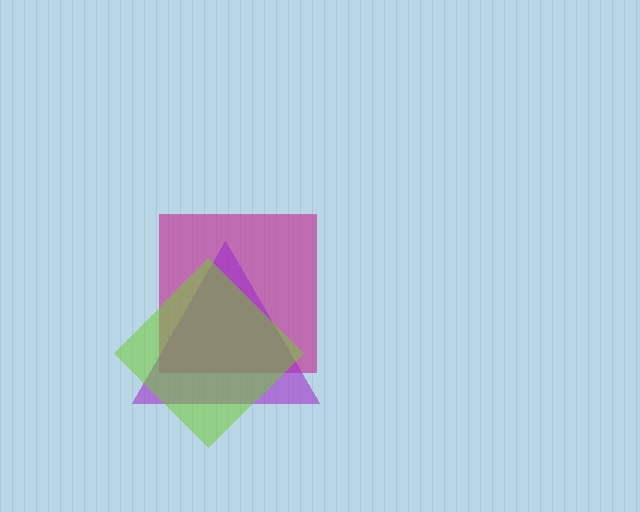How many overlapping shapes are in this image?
There are 3 overlapping shapes in the image.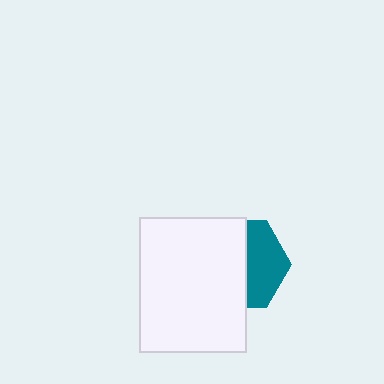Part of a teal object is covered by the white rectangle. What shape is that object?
It is a hexagon.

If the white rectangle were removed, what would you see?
You would see the complete teal hexagon.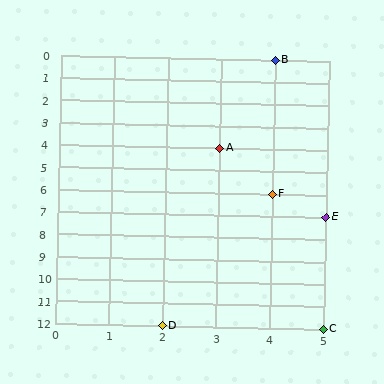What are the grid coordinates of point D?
Point D is at grid coordinates (2, 12).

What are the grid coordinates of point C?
Point C is at grid coordinates (5, 12).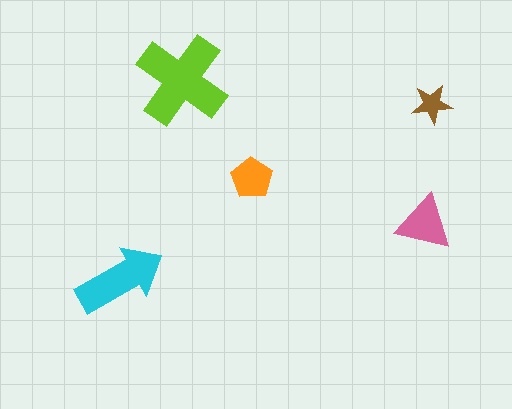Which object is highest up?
The lime cross is topmost.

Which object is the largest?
The lime cross.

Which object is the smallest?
The brown star.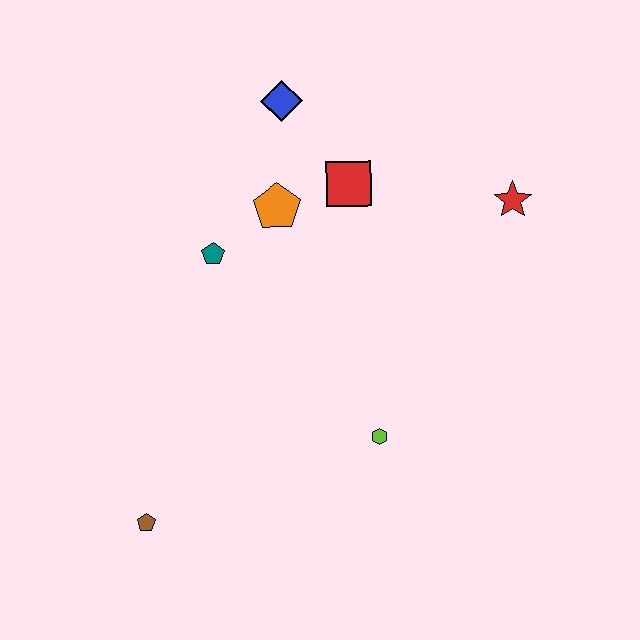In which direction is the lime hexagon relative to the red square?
The lime hexagon is below the red square.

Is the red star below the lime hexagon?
No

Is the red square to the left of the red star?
Yes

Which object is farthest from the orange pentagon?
The brown pentagon is farthest from the orange pentagon.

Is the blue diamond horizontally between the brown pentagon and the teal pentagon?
No